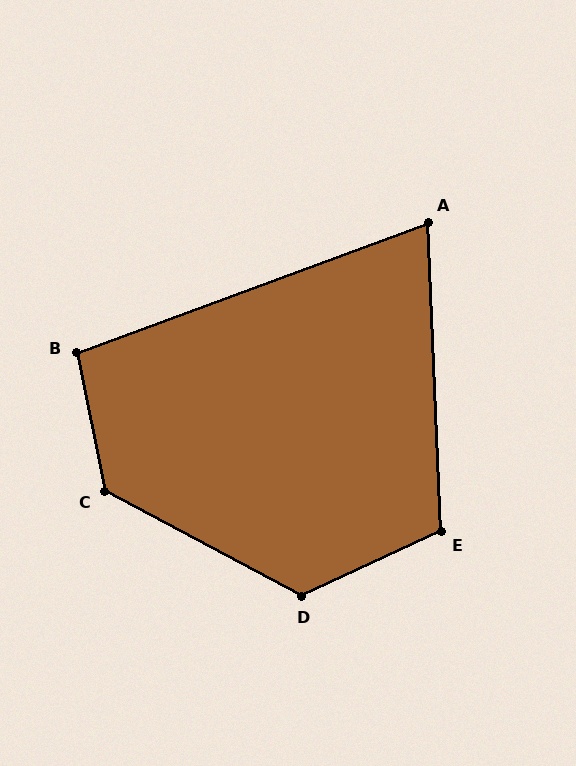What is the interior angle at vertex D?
Approximately 127 degrees (obtuse).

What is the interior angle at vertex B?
Approximately 99 degrees (obtuse).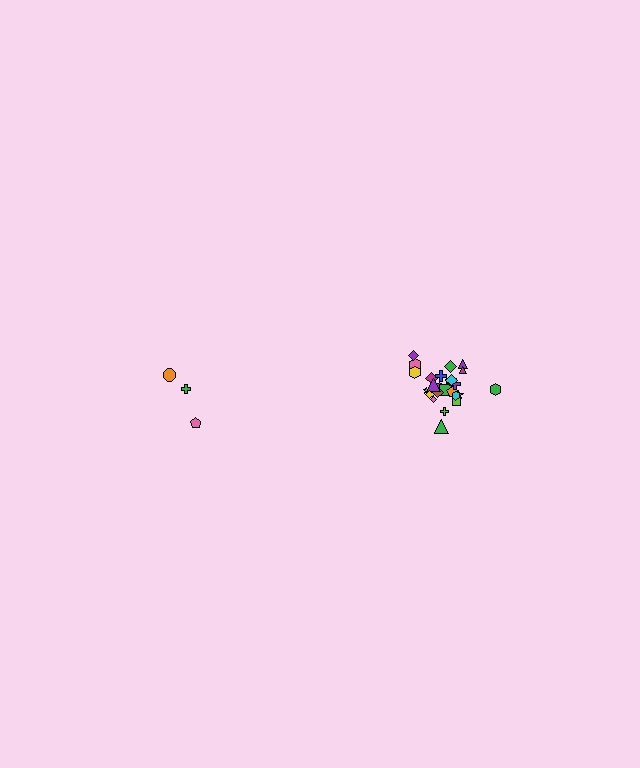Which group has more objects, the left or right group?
The right group.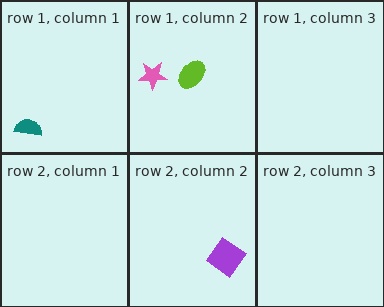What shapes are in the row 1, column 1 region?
The teal semicircle.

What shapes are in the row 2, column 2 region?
The purple diamond.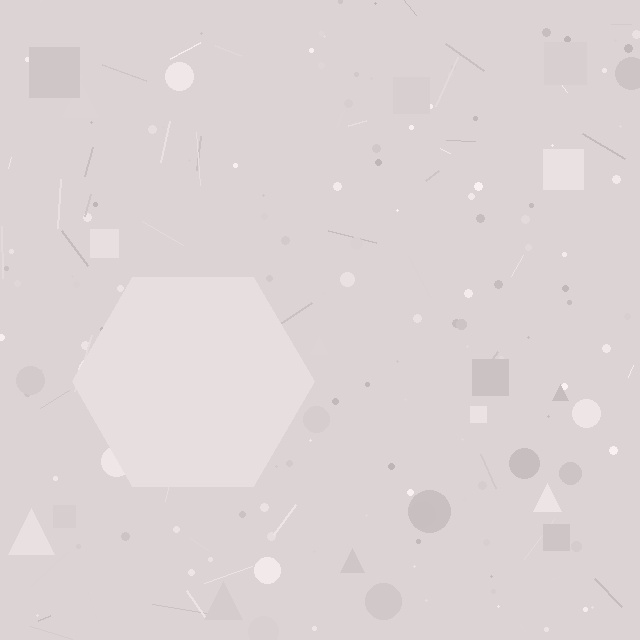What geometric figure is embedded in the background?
A hexagon is embedded in the background.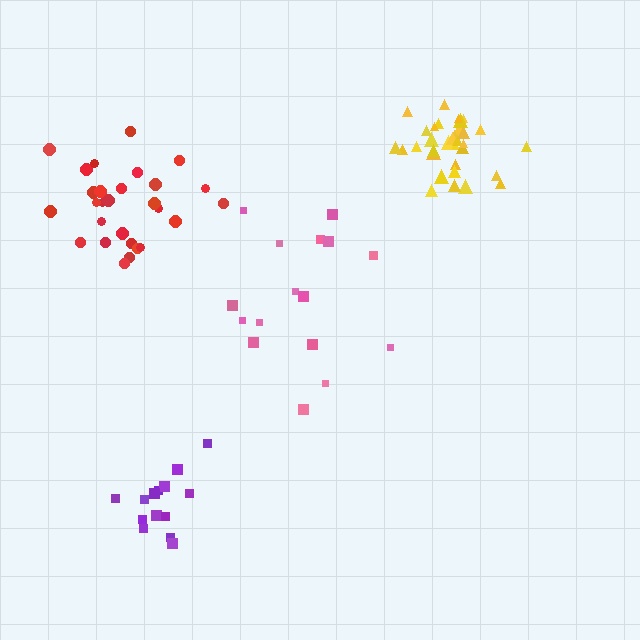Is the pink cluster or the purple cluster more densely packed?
Purple.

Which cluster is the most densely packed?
Yellow.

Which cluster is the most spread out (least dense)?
Pink.